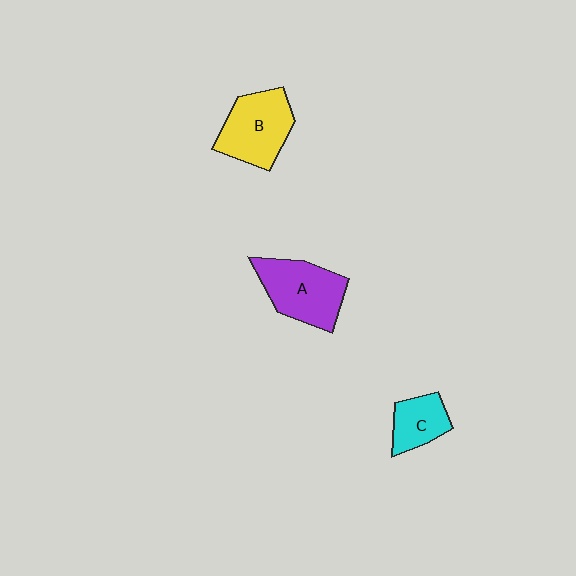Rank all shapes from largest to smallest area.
From largest to smallest: A (purple), B (yellow), C (cyan).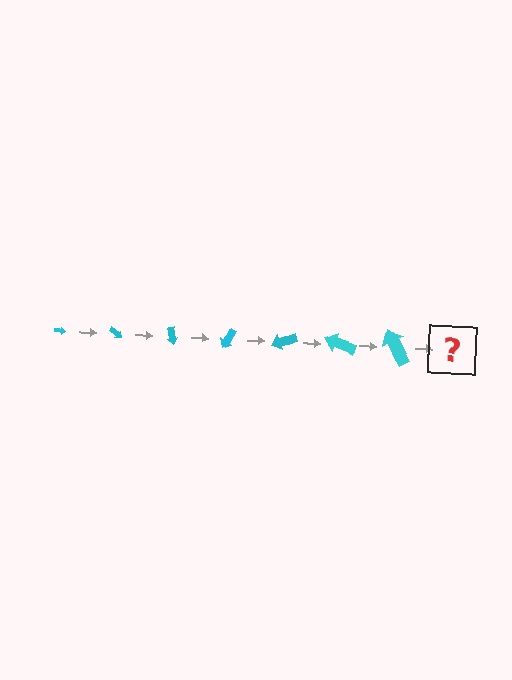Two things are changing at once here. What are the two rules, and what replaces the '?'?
The two rules are that the arrow grows larger each step and it rotates 40 degrees each step. The '?' should be an arrow, larger than the previous one and rotated 280 degrees from the start.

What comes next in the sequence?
The next element should be an arrow, larger than the previous one and rotated 280 degrees from the start.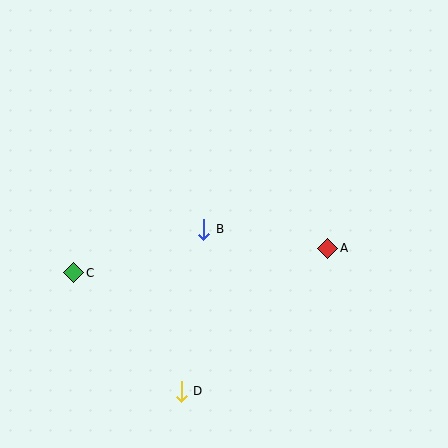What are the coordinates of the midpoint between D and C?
The midpoint between D and C is at (127, 332).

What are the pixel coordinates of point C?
Point C is at (74, 273).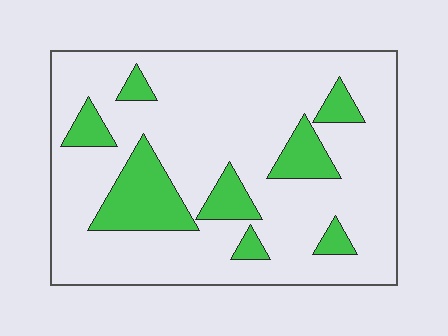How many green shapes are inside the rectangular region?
8.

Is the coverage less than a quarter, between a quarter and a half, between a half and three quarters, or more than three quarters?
Less than a quarter.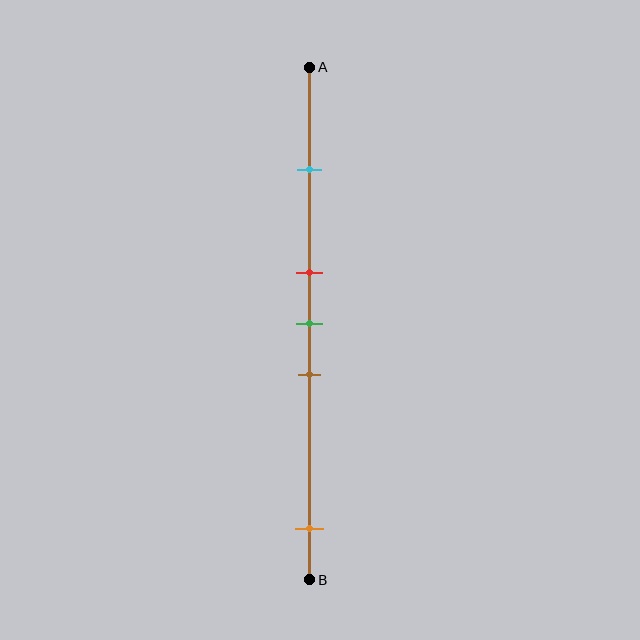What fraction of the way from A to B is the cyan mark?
The cyan mark is approximately 20% (0.2) of the way from A to B.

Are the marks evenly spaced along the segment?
No, the marks are not evenly spaced.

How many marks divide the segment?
There are 5 marks dividing the segment.